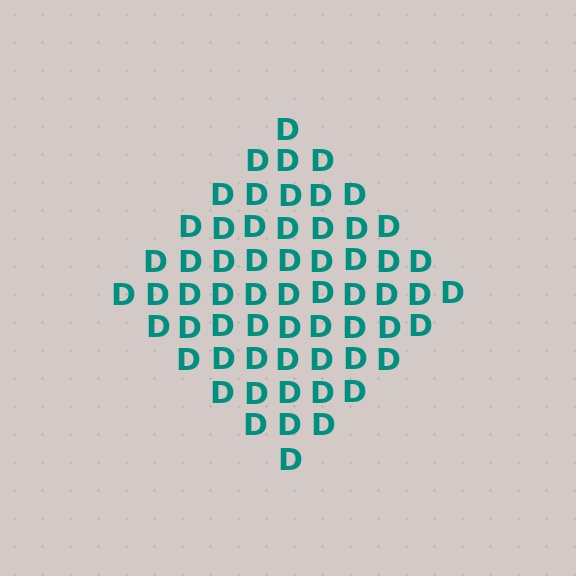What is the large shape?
The large shape is a diamond.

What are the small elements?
The small elements are letter D's.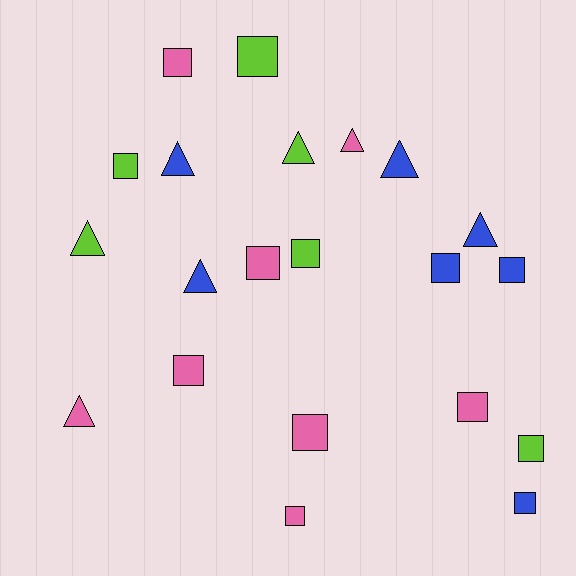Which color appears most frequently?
Pink, with 8 objects.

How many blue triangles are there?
There are 4 blue triangles.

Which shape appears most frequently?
Square, with 13 objects.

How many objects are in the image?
There are 21 objects.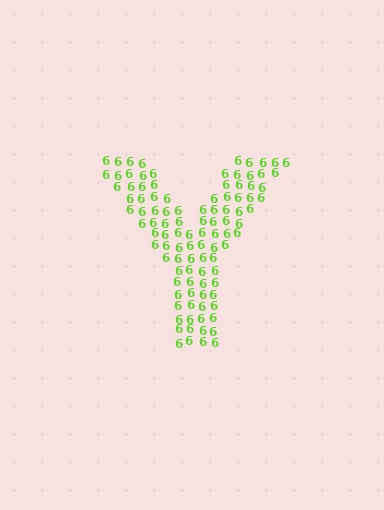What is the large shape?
The large shape is the letter Y.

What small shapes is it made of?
It is made of small digit 6's.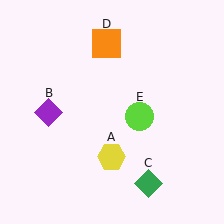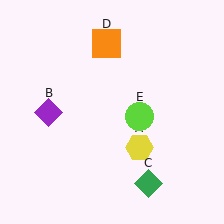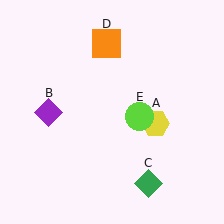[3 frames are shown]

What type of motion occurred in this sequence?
The yellow hexagon (object A) rotated counterclockwise around the center of the scene.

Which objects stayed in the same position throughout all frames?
Purple diamond (object B) and green diamond (object C) and orange square (object D) and lime circle (object E) remained stationary.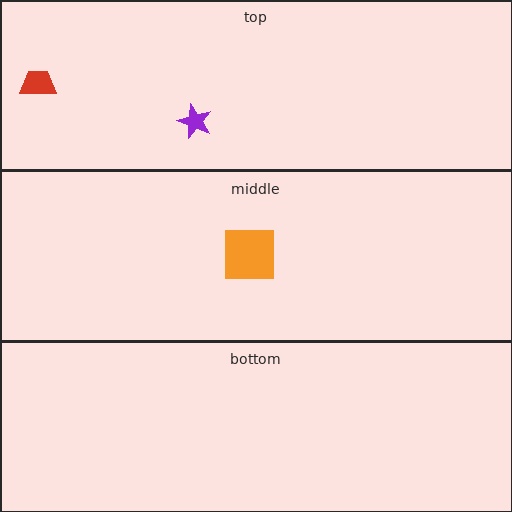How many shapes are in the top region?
2.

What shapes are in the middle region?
The orange square.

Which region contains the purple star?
The top region.